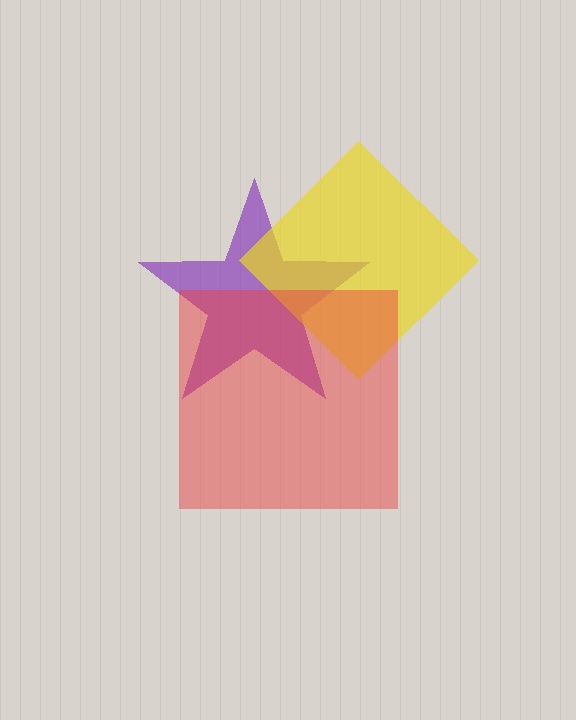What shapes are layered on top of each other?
The layered shapes are: a purple star, a yellow diamond, a red square.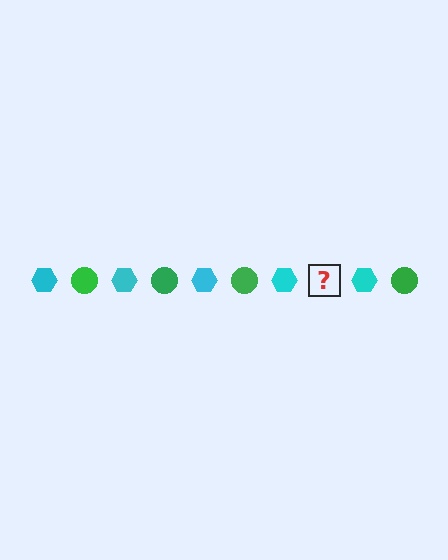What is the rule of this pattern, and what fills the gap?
The rule is that the pattern alternates between cyan hexagon and green circle. The gap should be filled with a green circle.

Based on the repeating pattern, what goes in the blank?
The blank should be a green circle.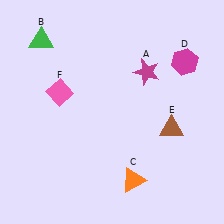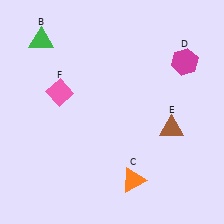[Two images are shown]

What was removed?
The magenta star (A) was removed in Image 2.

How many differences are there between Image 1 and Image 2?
There is 1 difference between the two images.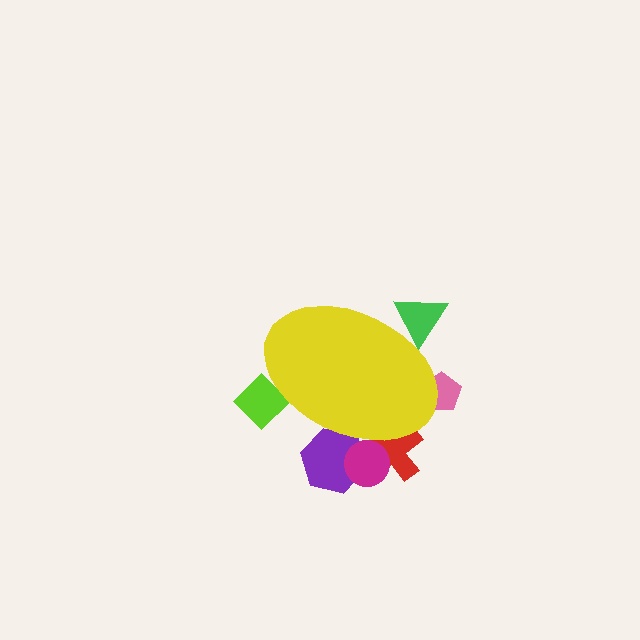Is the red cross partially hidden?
Yes, the red cross is partially hidden behind the yellow ellipse.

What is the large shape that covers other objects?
A yellow ellipse.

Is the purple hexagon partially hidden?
Yes, the purple hexagon is partially hidden behind the yellow ellipse.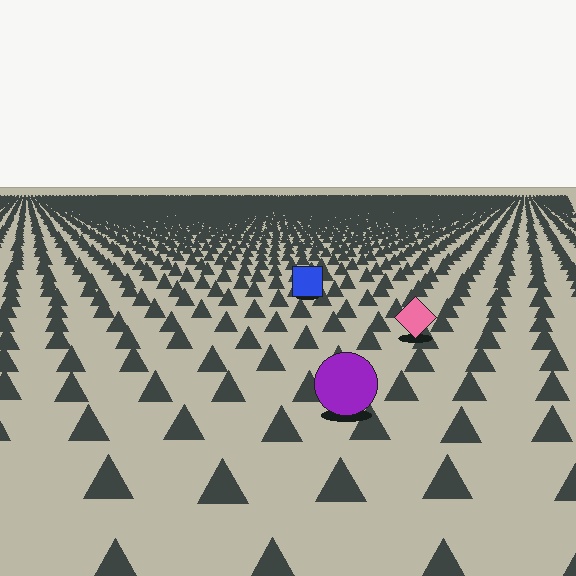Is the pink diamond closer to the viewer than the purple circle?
No. The purple circle is closer — you can tell from the texture gradient: the ground texture is coarser near it.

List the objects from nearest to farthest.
From nearest to farthest: the purple circle, the pink diamond, the blue square.